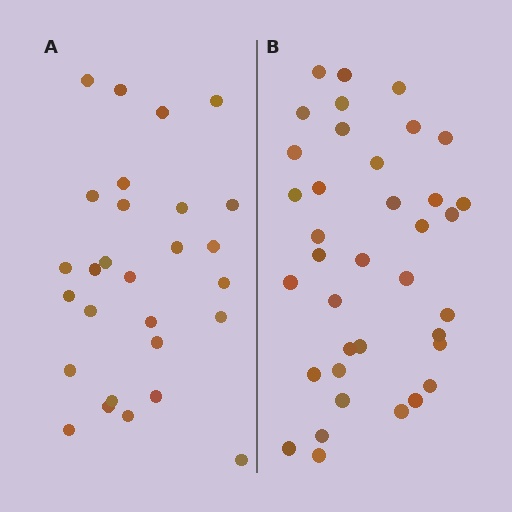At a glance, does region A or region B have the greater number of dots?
Region B (the right region) has more dots.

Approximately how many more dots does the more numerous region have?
Region B has roughly 8 or so more dots than region A.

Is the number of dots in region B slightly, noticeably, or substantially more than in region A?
Region B has noticeably more, but not dramatically so. The ratio is roughly 1.3 to 1.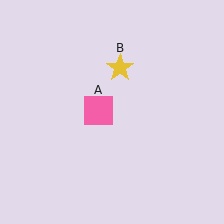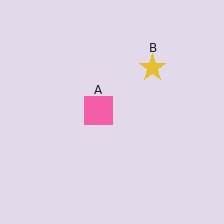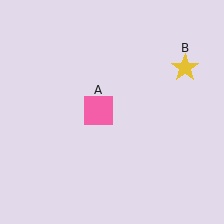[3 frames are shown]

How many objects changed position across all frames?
1 object changed position: yellow star (object B).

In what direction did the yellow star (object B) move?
The yellow star (object B) moved right.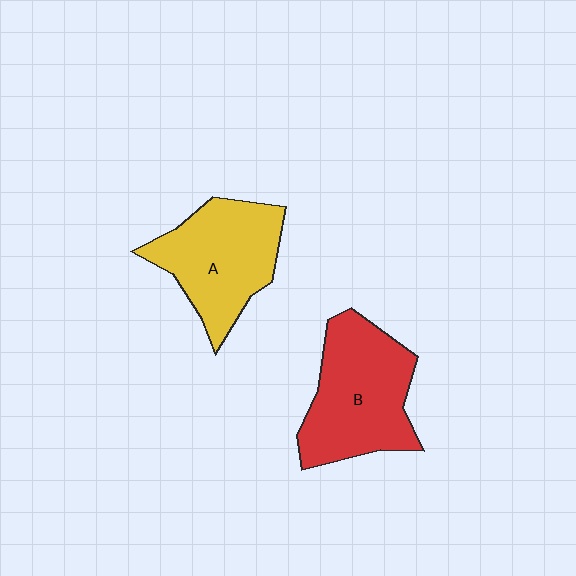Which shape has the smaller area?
Shape A (yellow).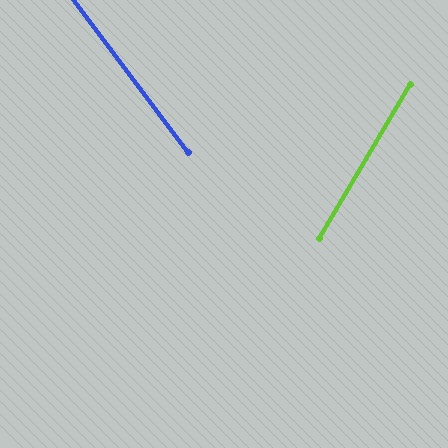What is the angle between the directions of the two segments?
Approximately 67 degrees.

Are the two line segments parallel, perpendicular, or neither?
Neither parallel nor perpendicular — they differ by about 67°.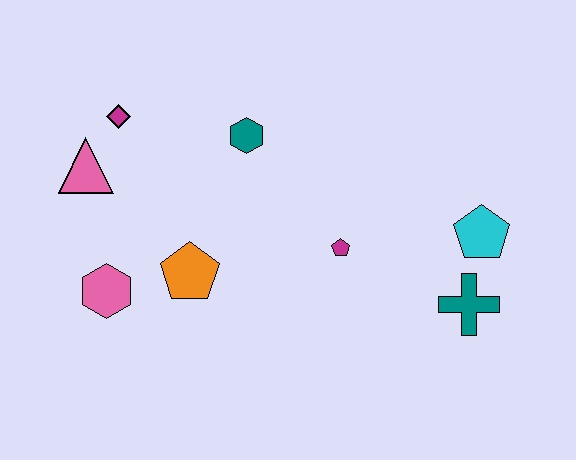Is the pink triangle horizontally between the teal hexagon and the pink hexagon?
No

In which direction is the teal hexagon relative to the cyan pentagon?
The teal hexagon is to the left of the cyan pentagon.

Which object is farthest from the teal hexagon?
The teal cross is farthest from the teal hexagon.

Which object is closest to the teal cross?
The cyan pentagon is closest to the teal cross.